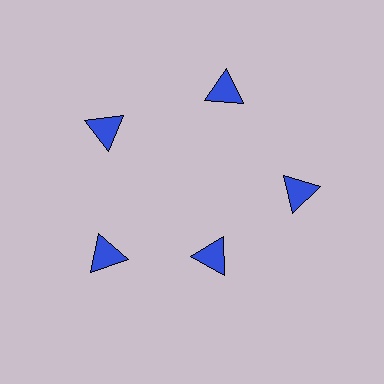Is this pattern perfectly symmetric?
No. The 5 blue triangles are arranged in a ring, but one element near the 5 o'clock position is pulled inward toward the center, breaking the 5-fold rotational symmetry.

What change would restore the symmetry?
The symmetry would be restored by moving it outward, back onto the ring so that all 5 triangles sit at equal angles and equal distance from the center.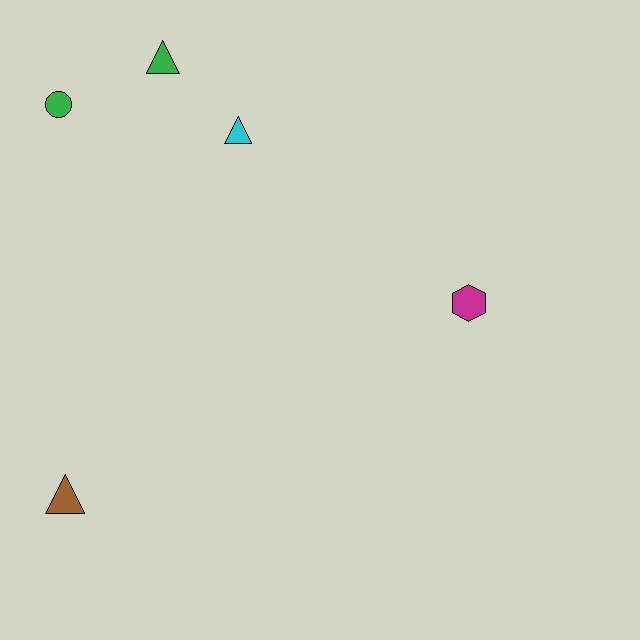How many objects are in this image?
There are 5 objects.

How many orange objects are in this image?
There are no orange objects.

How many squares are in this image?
There are no squares.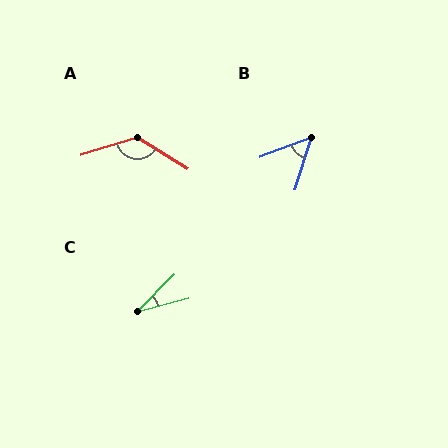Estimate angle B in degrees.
Approximately 52 degrees.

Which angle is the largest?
A, at approximately 131 degrees.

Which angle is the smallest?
C, at approximately 30 degrees.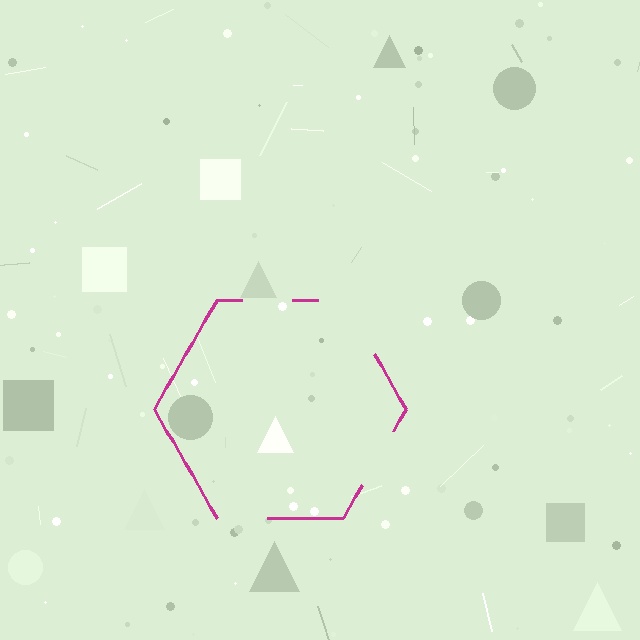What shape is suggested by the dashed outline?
The dashed outline suggests a hexagon.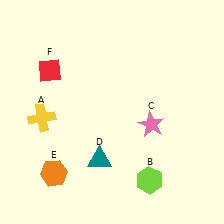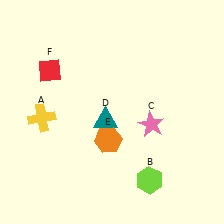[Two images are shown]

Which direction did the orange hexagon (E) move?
The orange hexagon (E) moved right.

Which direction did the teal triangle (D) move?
The teal triangle (D) moved up.